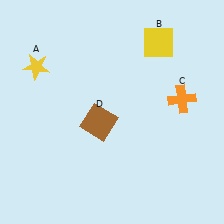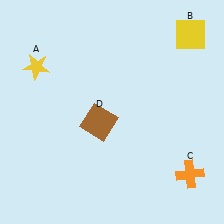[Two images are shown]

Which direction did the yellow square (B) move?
The yellow square (B) moved right.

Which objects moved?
The objects that moved are: the yellow square (B), the orange cross (C).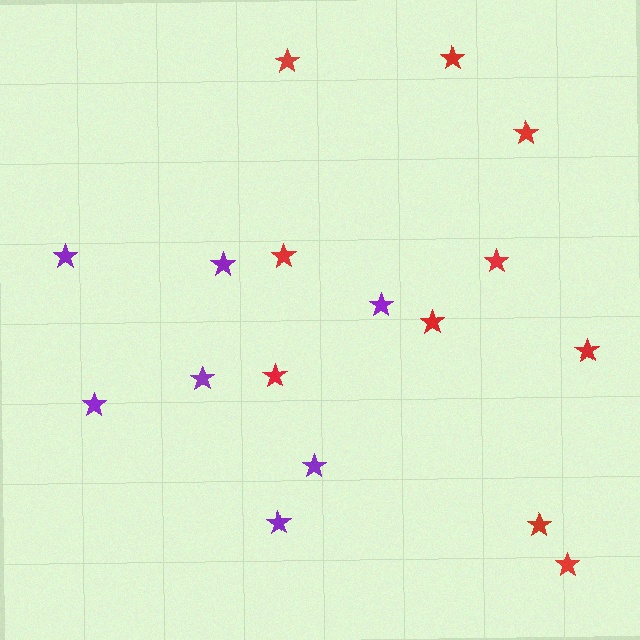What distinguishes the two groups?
There are 2 groups: one group of red stars (10) and one group of purple stars (7).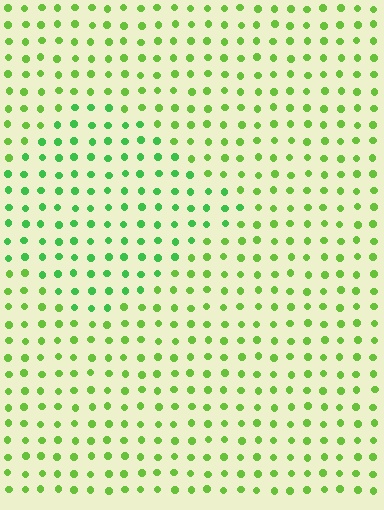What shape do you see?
I see a diamond.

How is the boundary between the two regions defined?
The boundary is defined purely by a slight shift in hue (about 26 degrees). Spacing, size, and orientation are identical on both sides.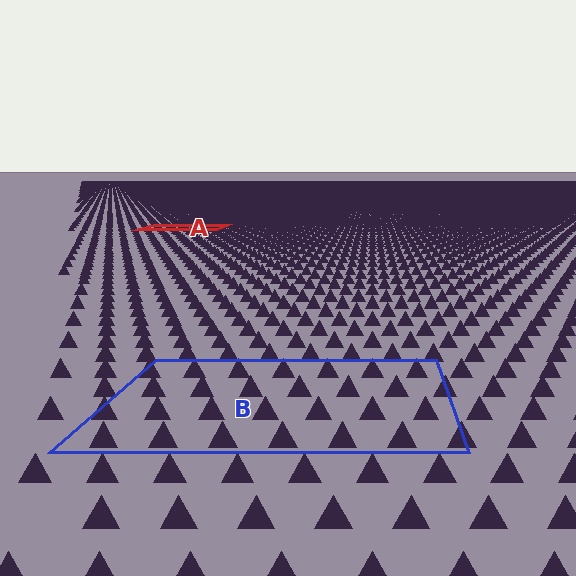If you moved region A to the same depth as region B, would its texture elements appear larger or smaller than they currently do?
They would appear larger. At a closer depth, the same texture elements are projected at a bigger on-screen size.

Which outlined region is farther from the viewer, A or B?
Region A is farther from the viewer — the texture elements inside it appear smaller and more densely packed.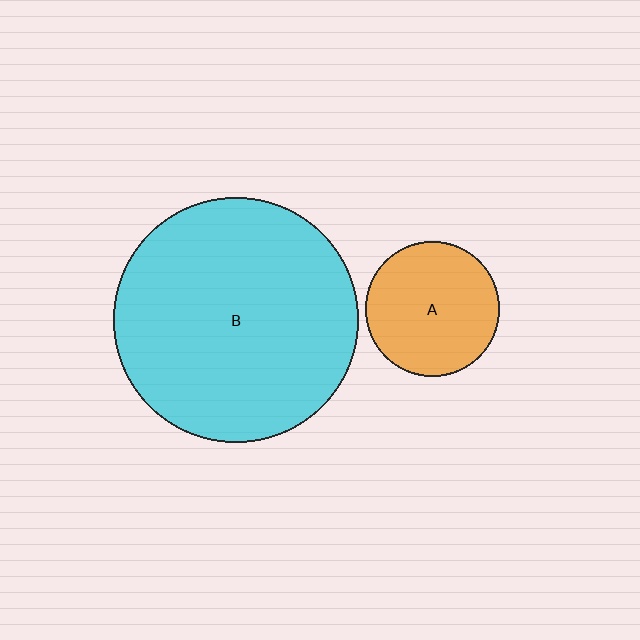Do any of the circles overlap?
No, none of the circles overlap.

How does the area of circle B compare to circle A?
Approximately 3.3 times.